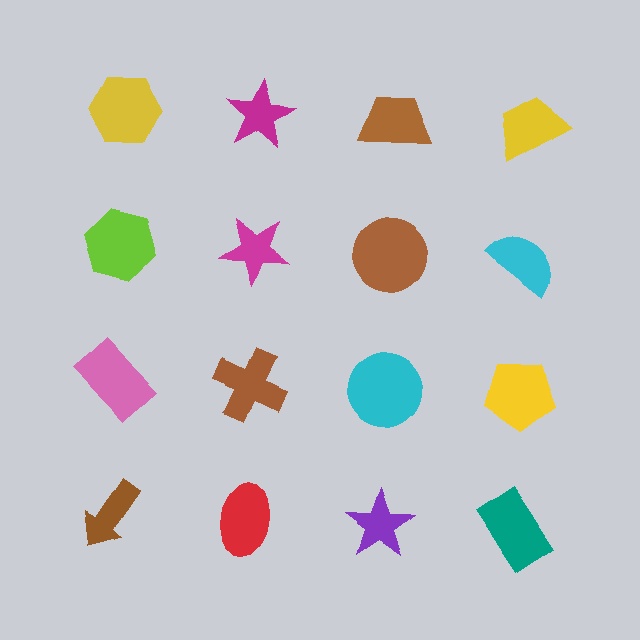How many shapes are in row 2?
4 shapes.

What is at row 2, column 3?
A brown circle.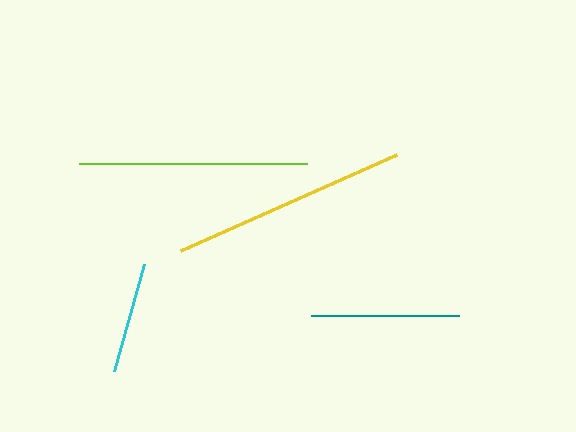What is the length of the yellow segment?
The yellow segment is approximately 237 pixels long.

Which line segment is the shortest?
The cyan line is the shortest at approximately 111 pixels.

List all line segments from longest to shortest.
From longest to shortest: yellow, lime, teal, cyan.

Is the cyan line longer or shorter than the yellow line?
The yellow line is longer than the cyan line.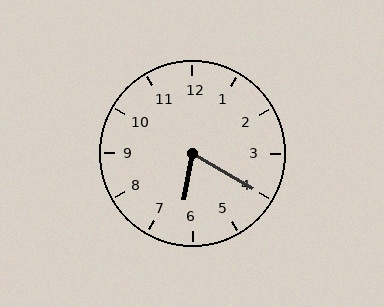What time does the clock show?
6:20.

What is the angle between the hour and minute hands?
Approximately 70 degrees.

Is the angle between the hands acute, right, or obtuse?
It is acute.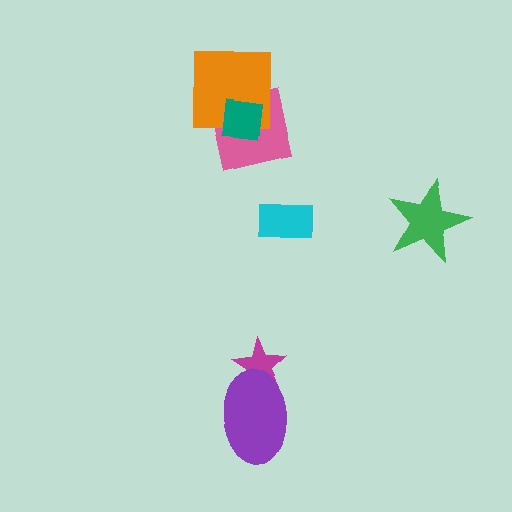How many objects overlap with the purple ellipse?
1 object overlaps with the purple ellipse.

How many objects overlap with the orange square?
2 objects overlap with the orange square.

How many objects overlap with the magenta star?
1 object overlaps with the magenta star.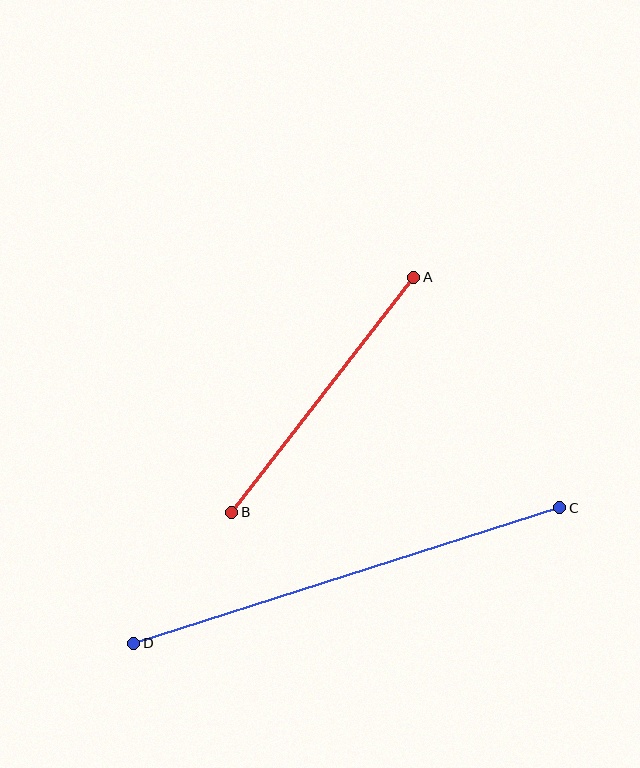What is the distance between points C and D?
The distance is approximately 447 pixels.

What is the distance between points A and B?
The distance is approximately 297 pixels.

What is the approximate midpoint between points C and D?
The midpoint is at approximately (347, 575) pixels.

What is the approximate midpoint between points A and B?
The midpoint is at approximately (323, 395) pixels.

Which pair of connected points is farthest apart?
Points C and D are farthest apart.